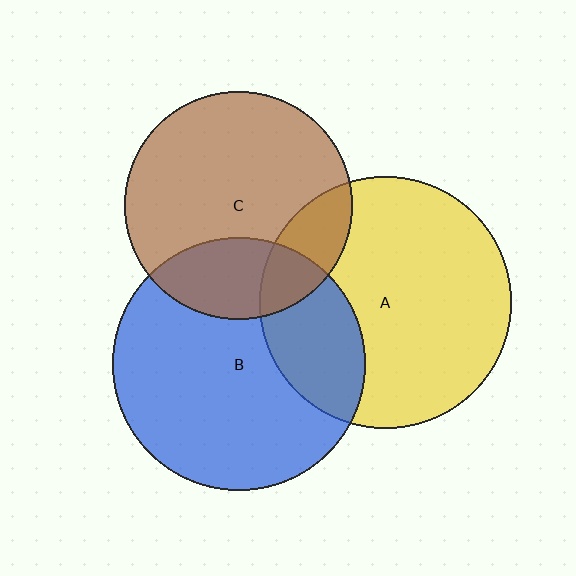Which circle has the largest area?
Circle B (blue).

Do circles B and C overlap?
Yes.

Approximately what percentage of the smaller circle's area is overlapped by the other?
Approximately 25%.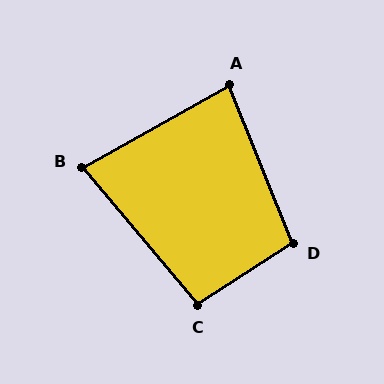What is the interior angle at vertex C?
Approximately 97 degrees (obtuse).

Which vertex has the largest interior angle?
D, at approximately 101 degrees.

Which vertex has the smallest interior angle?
B, at approximately 79 degrees.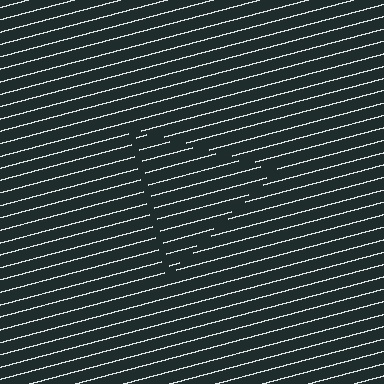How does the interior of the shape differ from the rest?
The interior of the shape contains the same grating, shifted by half a period — the contour is defined by the phase discontinuity where line-ends from the inner and outer gratings abut.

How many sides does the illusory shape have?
3 sides — the line-ends trace a triangle.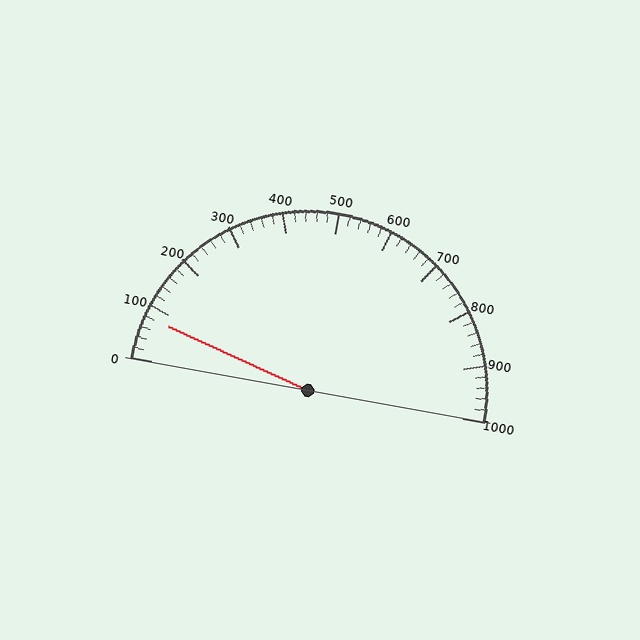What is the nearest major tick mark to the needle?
The nearest major tick mark is 100.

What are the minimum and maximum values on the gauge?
The gauge ranges from 0 to 1000.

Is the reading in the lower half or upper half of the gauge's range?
The reading is in the lower half of the range (0 to 1000).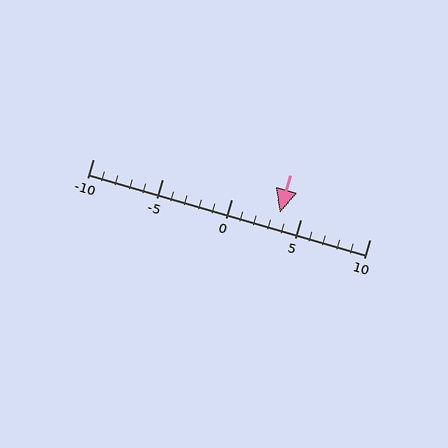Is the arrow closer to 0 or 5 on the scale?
The arrow is closer to 5.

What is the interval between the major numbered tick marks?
The major tick marks are spaced 5 units apart.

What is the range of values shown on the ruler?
The ruler shows values from -10 to 10.